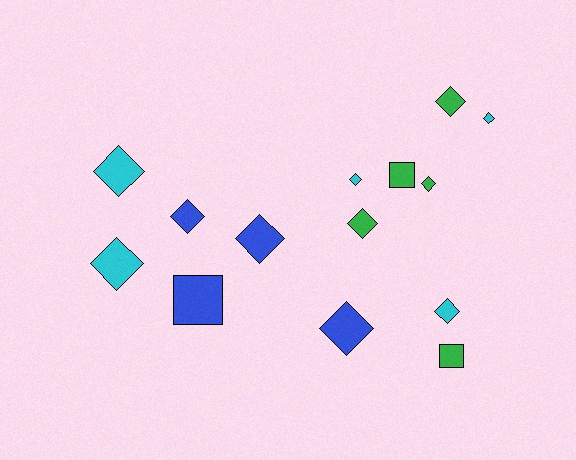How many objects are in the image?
There are 14 objects.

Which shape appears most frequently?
Diamond, with 11 objects.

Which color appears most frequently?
Green, with 5 objects.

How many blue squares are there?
There is 1 blue square.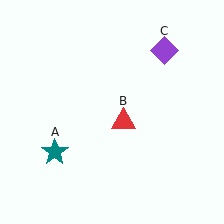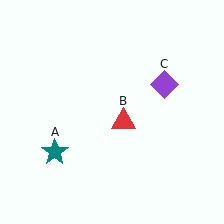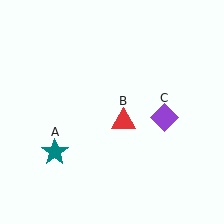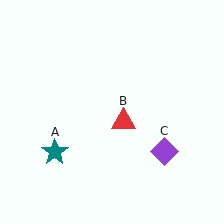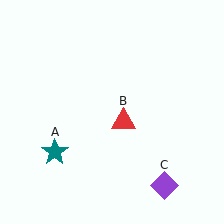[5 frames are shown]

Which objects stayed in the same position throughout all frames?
Teal star (object A) and red triangle (object B) remained stationary.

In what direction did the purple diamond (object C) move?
The purple diamond (object C) moved down.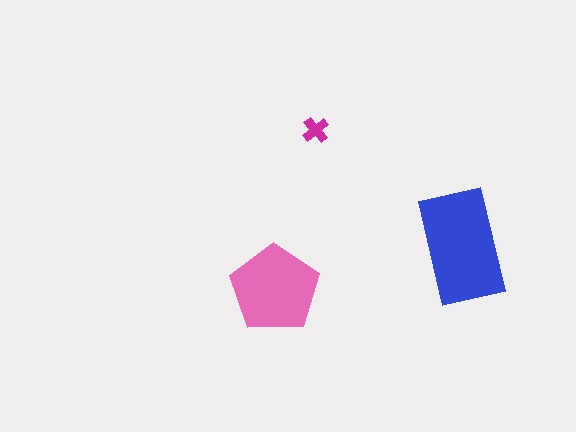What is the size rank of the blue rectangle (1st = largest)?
1st.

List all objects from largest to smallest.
The blue rectangle, the pink pentagon, the magenta cross.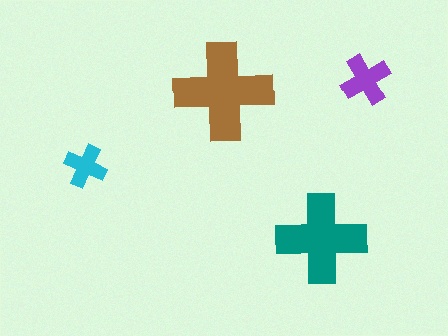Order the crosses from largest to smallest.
the brown one, the teal one, the purple one, the cyan one.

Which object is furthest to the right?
The purple cross is rightmost.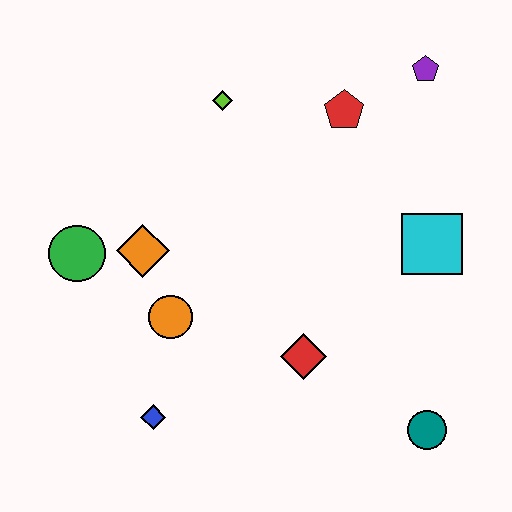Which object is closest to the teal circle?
The red diamond is closest to the teal circle.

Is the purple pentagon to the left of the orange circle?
No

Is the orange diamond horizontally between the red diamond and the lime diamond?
No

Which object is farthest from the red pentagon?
The blue diamond is farthest from the red pentagon.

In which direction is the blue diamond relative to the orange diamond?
The blue diamond is below the orange diamond.